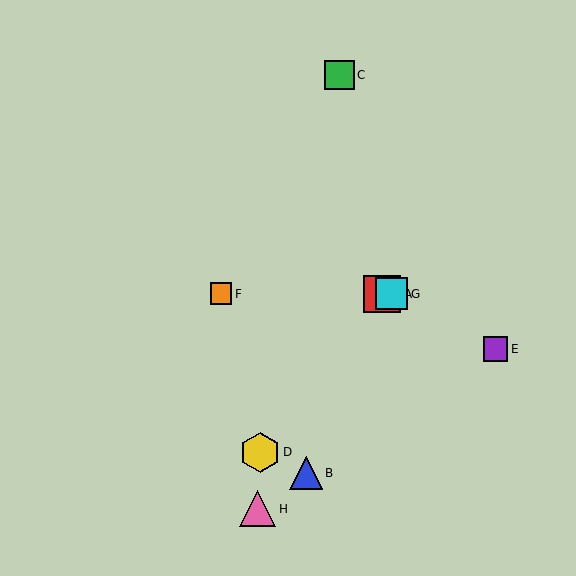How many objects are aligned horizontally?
3 objects (A, F, G) are aligned horizontally.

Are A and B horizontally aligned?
No, A is at y≈294 and B is at y≈473.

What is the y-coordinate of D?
Object D is at y≈452.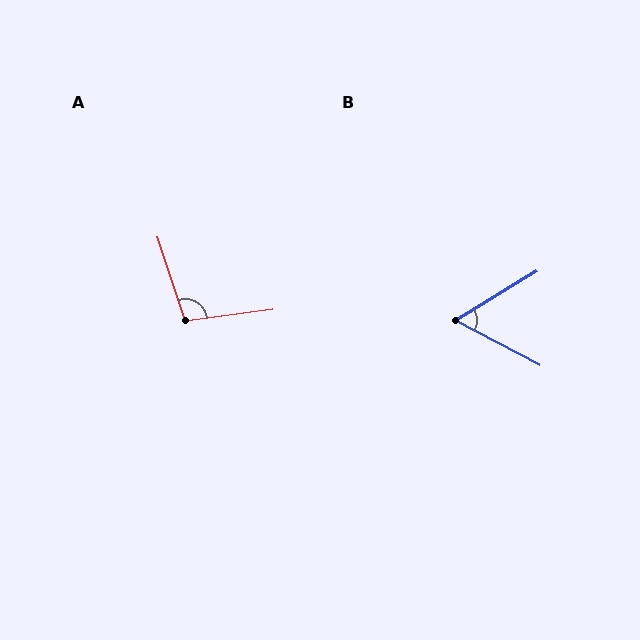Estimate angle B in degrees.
Approximately 59 degrees.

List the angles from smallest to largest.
B (59°), A (101°).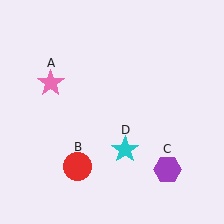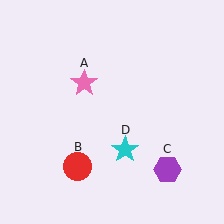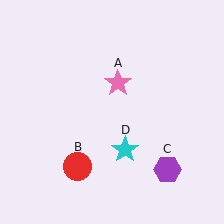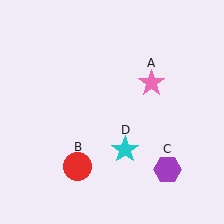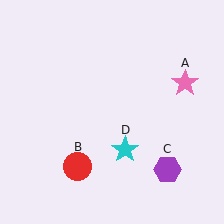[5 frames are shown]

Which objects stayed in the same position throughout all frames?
Red circle (object B) and purple hexagon (object C) and cyan star (object D) remained stationary.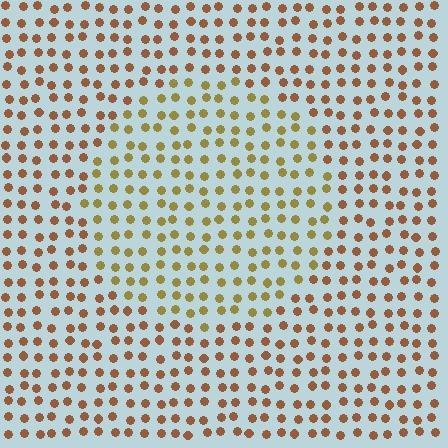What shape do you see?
I see a circle.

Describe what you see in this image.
The image is filled with small brown elements in a uniform arrangement. A circle-shaped region is visible where the elements are tinted to a slightly different hue, forming a subtle color boundary.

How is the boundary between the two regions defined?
The boundary is defined purely by a slight shift in hue (about 32 degrees). Spacing, size, and orientation are identical on both sides.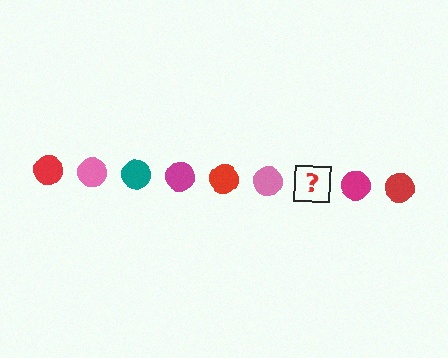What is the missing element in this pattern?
The missing element is a teal circle.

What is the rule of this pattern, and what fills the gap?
The rule is that the pattern cycles through red, pink, teal, magenta circles. The gap should be filled with a teal circle.